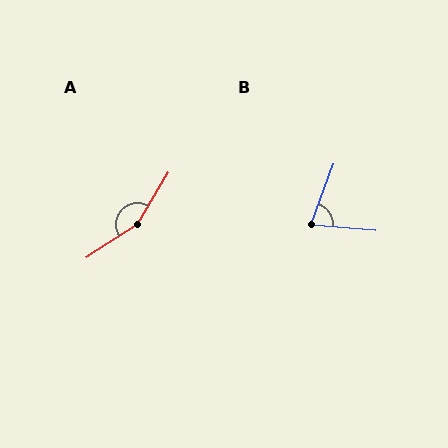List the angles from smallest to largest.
B (74°), A (154°).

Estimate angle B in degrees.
Approximately 74 degrees.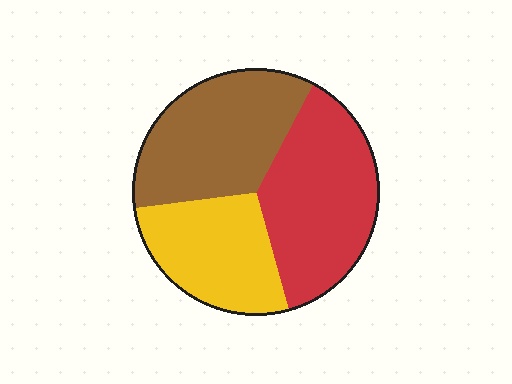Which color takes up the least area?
Yellow, at roughly 25%.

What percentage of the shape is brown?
Brown covers 35% of the shape.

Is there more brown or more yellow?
Brown.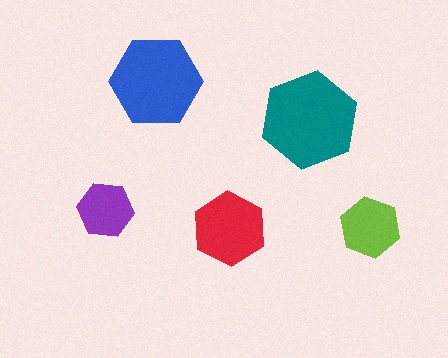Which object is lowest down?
The red hexagon is bottommost.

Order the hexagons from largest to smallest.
the teal one, the blue one, the red one, the lime one, the purple one.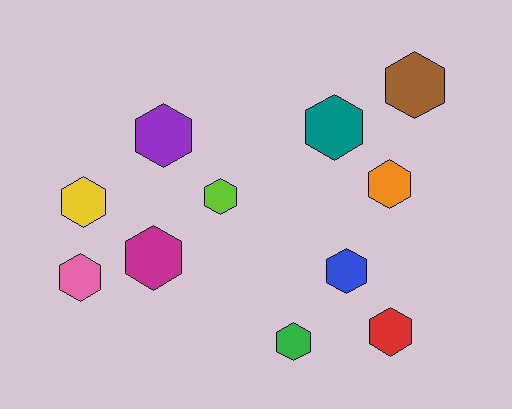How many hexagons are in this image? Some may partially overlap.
There are 11 hexagons.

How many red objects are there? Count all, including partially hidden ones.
There is 1 red object.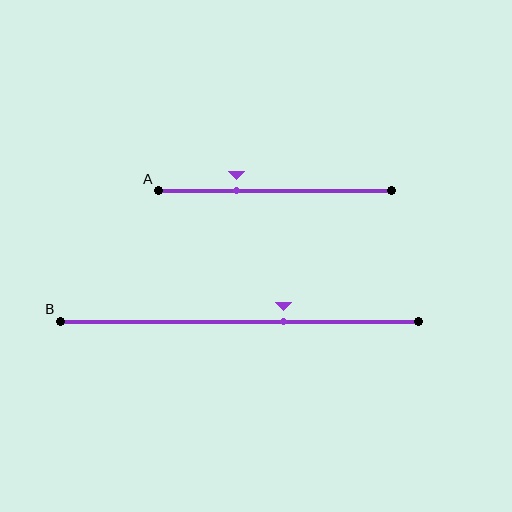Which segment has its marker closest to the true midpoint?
Segment B has its marker closest to the true midpoint.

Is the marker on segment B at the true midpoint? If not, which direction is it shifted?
No, the marker on segment B is shifted to the right by about 12% of the segment length.